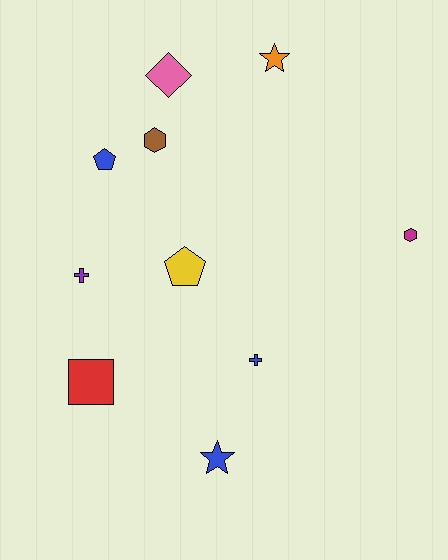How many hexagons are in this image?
There are 2 hexagons.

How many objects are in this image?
There are 10 objects.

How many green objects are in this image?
There are no green objects.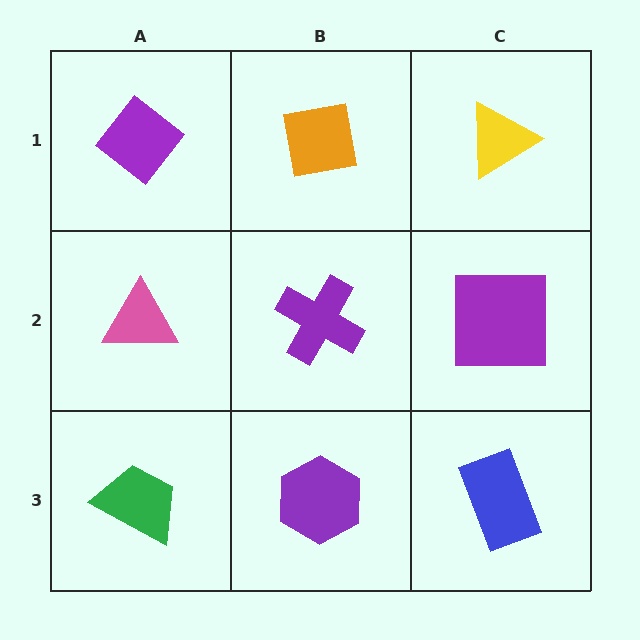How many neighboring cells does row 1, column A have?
2.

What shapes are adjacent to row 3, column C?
A purple square (row 2, column C), a purple hexagon (row 3, column B).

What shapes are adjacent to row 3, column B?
A purple cross (row 2, column B), a green trapezoid (row 3, column A), a blue rectangle (row 3, column C).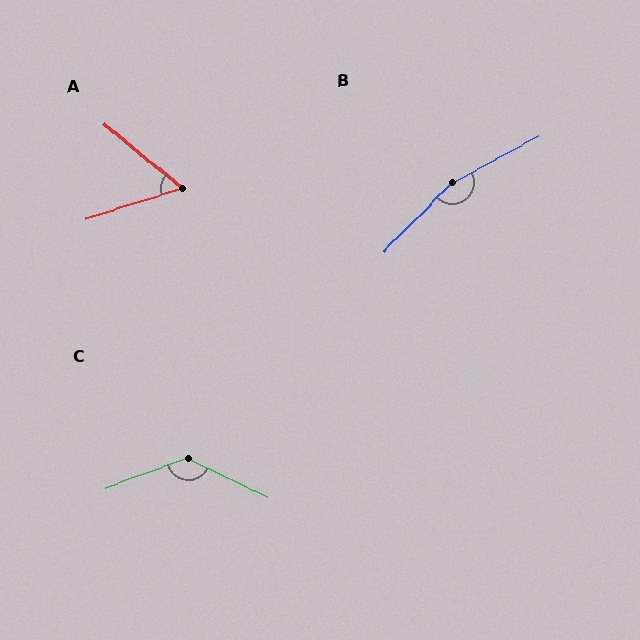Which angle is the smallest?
A, at approximately 57 degrees.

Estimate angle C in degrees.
Approximately 134 degrees.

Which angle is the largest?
B, at approximately 162 degrees.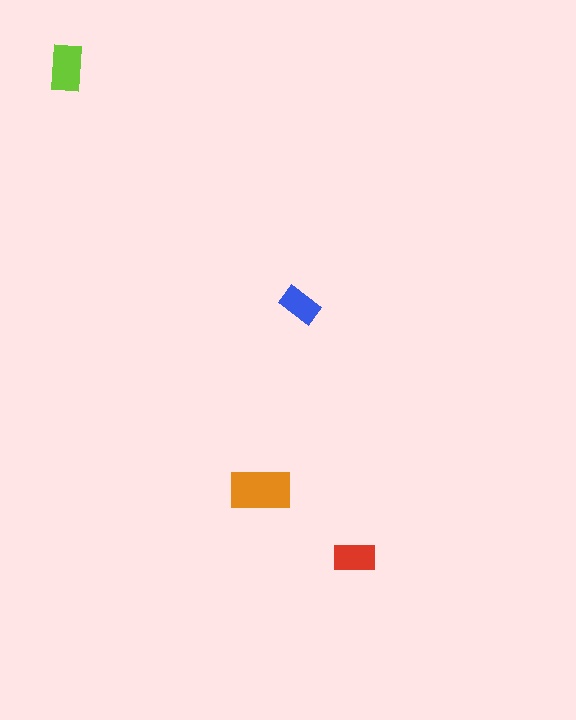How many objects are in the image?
There are 4 objects in the image.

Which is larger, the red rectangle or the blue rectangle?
The red one.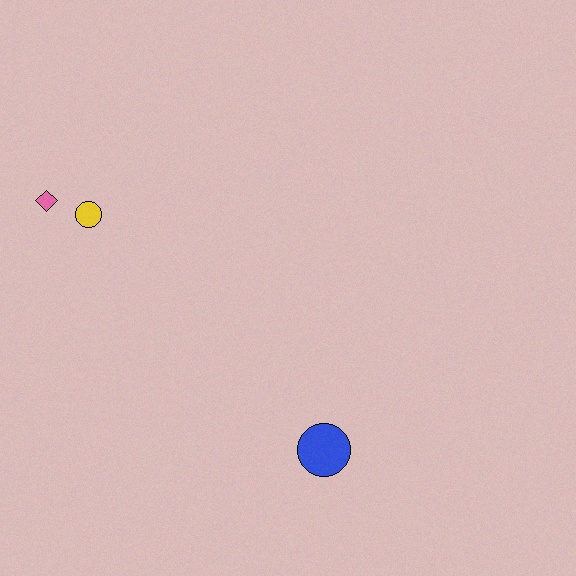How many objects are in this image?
There are 3 objects.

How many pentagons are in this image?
There are no pentagons.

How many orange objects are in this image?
There are no orange objects.